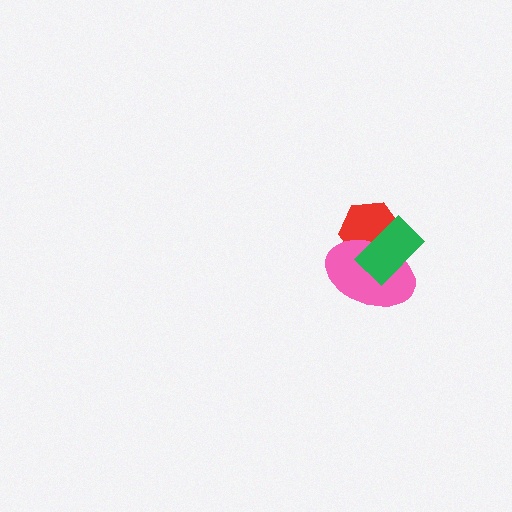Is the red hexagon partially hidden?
Yes, it is partially covered by another shape.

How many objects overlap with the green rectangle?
2 objects overlap with the green rectangle.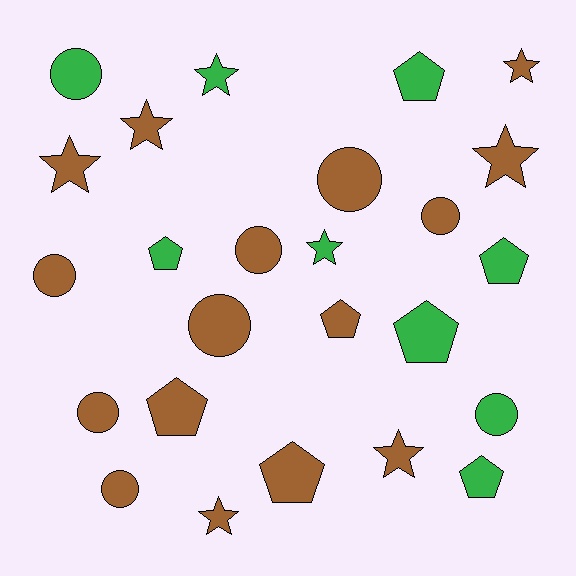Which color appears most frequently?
Brown, with 16 objects.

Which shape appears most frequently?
Circle, with 9 objects.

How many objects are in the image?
There are 25 objects.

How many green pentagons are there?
There are 5 green pentagons.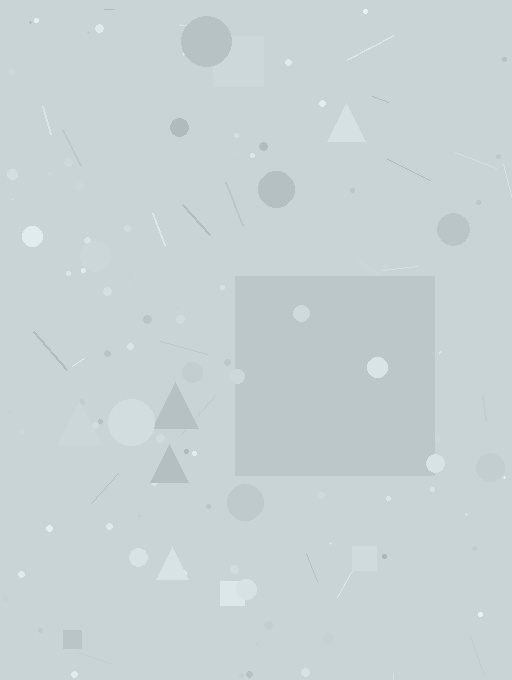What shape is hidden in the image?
A square is hidden in the image.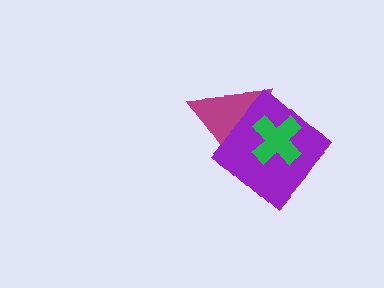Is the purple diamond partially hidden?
Yes, it is partially covered by another shape.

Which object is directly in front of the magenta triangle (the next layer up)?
The purple diamond is directly in front of the magenta triangle.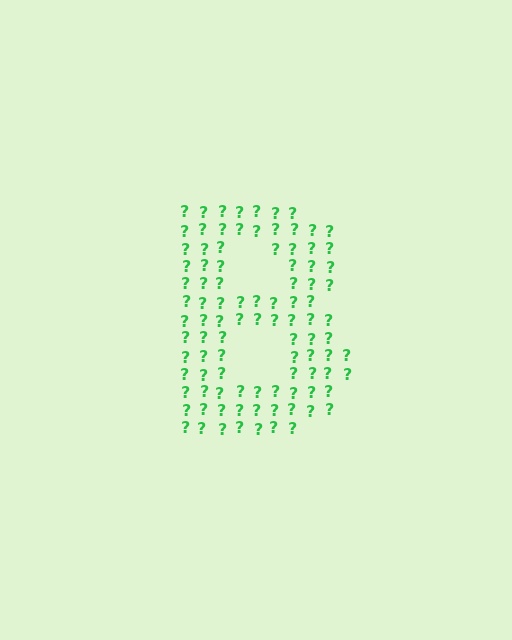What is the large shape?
The large shape is the letter B.